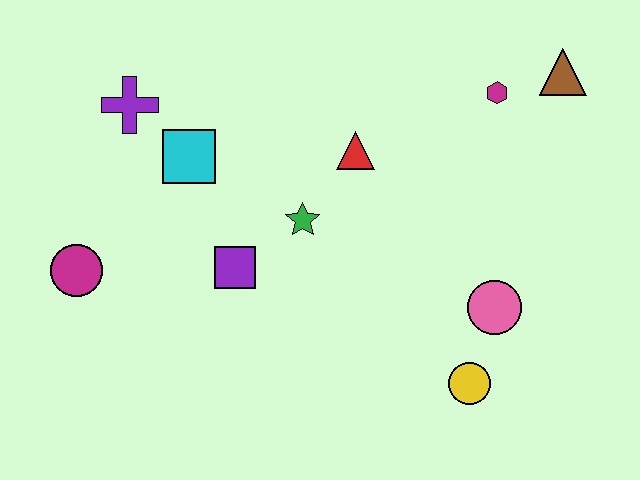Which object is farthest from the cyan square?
The brown triangle is farthest from the cyan square.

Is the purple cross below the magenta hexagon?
Yes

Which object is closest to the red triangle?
The green star is closest to the red triangle.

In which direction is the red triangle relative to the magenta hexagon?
The red triangle is to the left of the magenta hexagon.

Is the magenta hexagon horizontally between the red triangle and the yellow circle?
No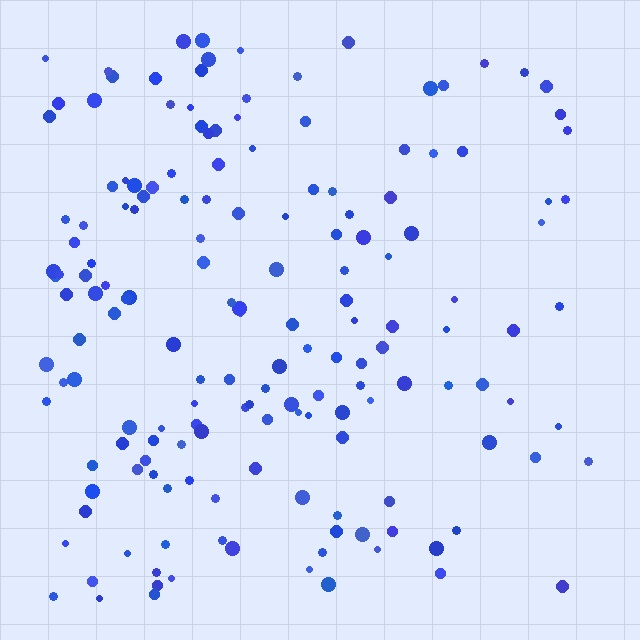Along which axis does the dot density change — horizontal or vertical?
Horizontal.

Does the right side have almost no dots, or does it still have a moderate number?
Still a moderate number, just noticeably fewer than the left.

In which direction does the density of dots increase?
From right to left, with the left side densest.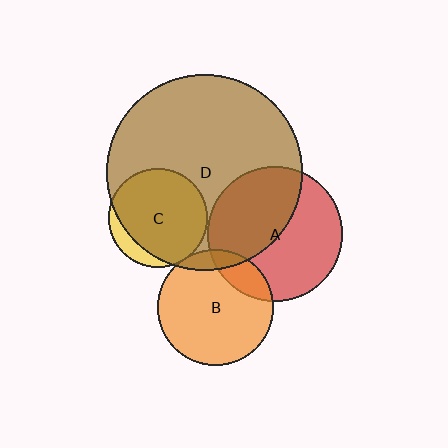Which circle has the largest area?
Circle D (brown).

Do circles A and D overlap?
Yes.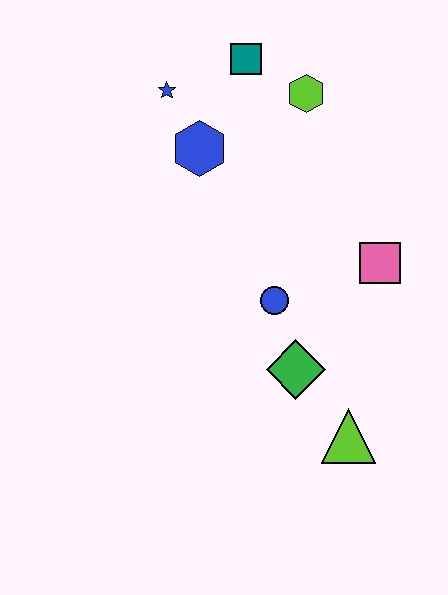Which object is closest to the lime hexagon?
The teal square is closest to the lime hexagon.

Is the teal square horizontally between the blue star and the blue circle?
Yes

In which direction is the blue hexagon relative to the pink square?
The blue hexagon is to the left of the pink square.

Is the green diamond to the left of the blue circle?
No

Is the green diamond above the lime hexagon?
No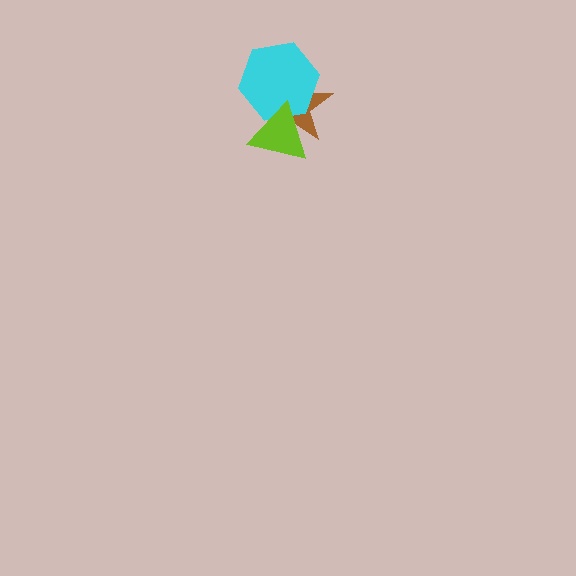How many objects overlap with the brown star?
2 objects overlap with the brown star.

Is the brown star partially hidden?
Yes, it is partially covered by another shape.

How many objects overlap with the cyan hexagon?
2 objects overlap with the cyan hexagon.